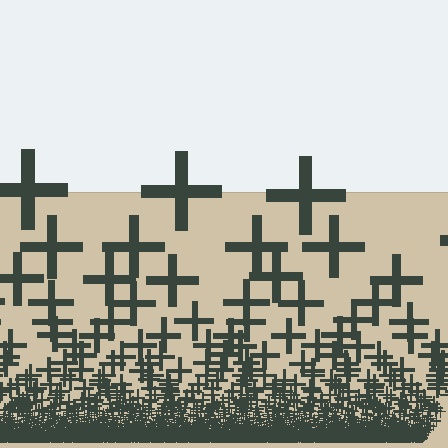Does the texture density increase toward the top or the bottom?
Density increases toward the bottom.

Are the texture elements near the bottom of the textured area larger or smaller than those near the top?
Smaller. The gradient is inverted — elements near the bottom are smaller and denser.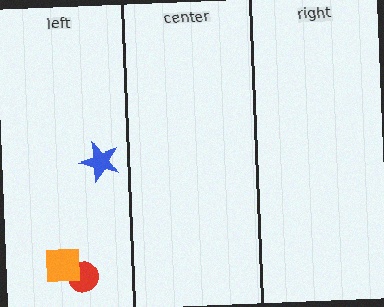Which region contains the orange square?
The left region.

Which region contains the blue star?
The left region.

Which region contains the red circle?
The left region.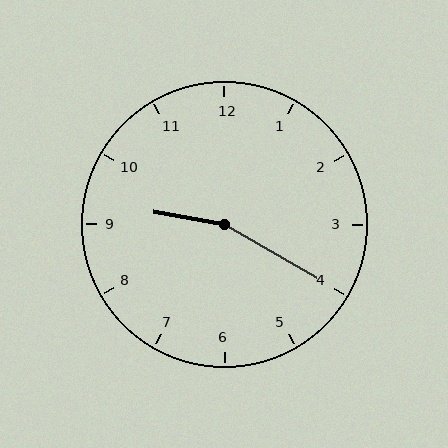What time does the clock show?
9:20.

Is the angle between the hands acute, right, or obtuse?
It is obtuse.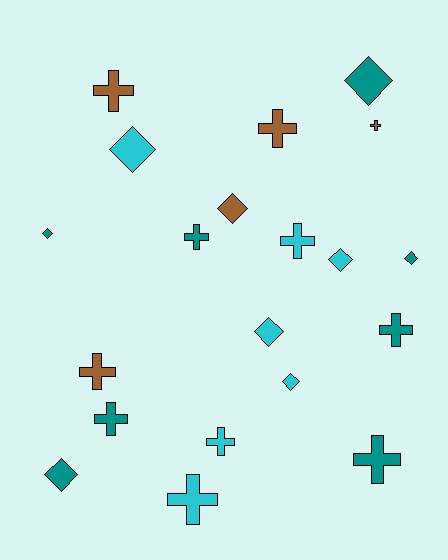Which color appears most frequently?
Teal, with 8 objects.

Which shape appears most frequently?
Cross, with 11 objects.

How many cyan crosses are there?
There are 3 cyan crosses.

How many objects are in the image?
There are 20 objects.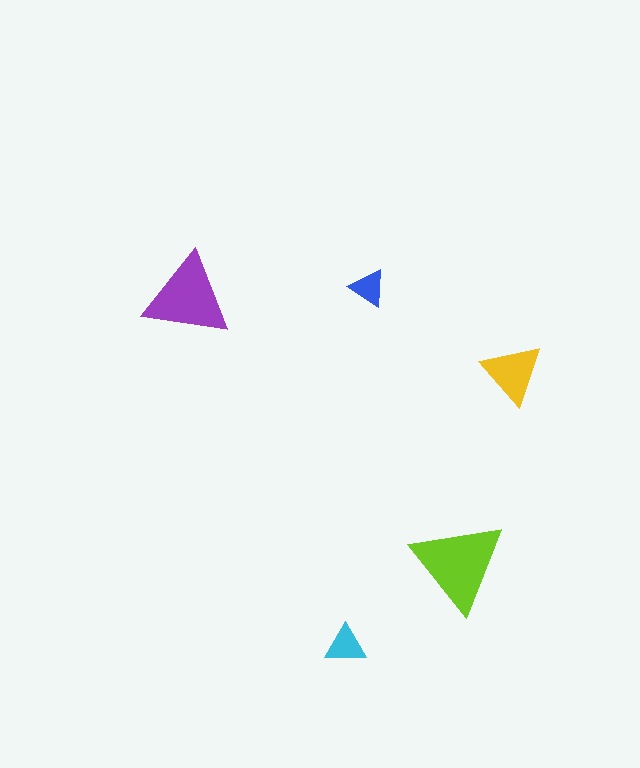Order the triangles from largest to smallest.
the lime one, the purple one, the yellow one, the cyan one, the blue one.